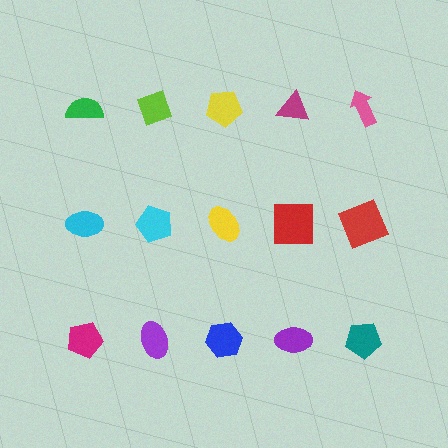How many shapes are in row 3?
5 shapes.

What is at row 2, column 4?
A red square.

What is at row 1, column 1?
A green semicircle.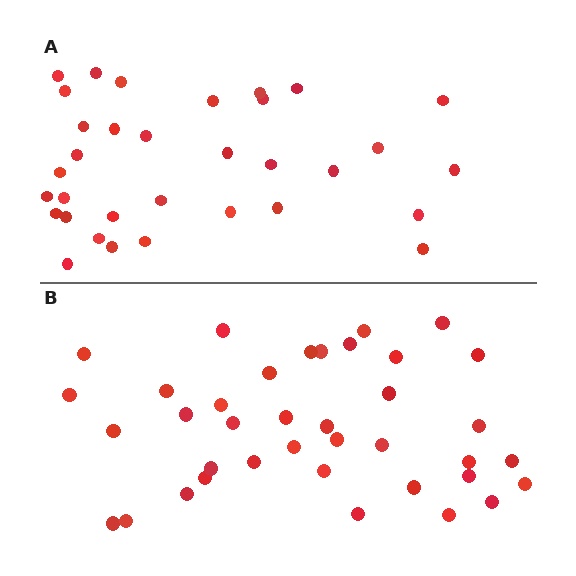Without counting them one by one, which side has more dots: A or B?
Region B (the bottom region) has more dots.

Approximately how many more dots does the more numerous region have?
Region B has about 5 more dots than region A.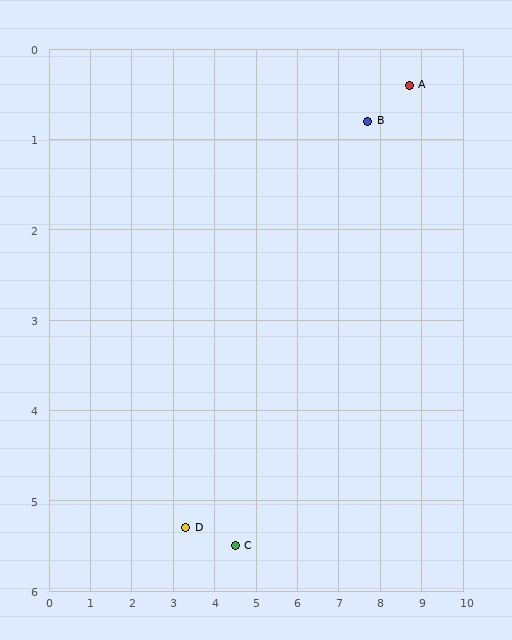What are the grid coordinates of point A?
Point A is at approximately (8.7, 0.4).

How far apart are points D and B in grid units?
Points D and B are about 6.3 grid units apart.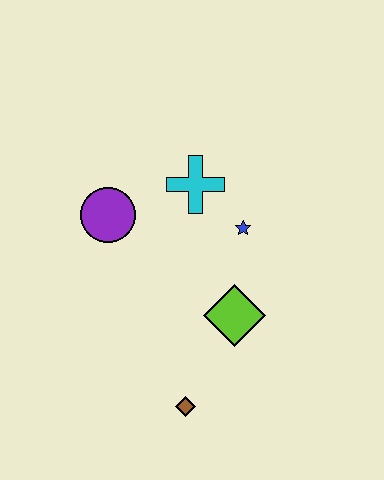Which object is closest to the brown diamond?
The lime diamond is closest to the brown diamond.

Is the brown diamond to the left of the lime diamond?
Yes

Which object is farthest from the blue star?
The brown diamond is farthest from the blue star.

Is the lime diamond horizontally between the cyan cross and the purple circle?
No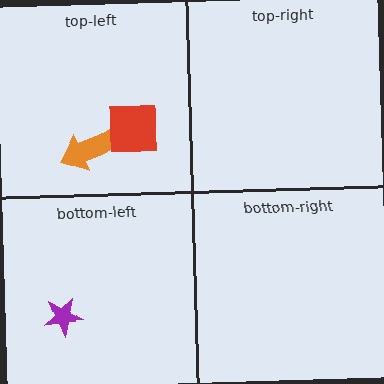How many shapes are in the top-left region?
2.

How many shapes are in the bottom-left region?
1.